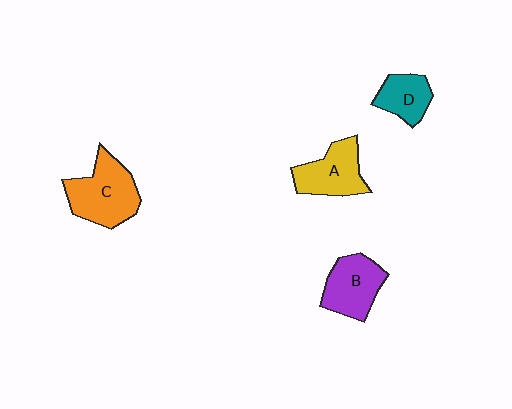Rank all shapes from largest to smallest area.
From largest to smallest: C (orange), B (purple), A (yellow), D (teal).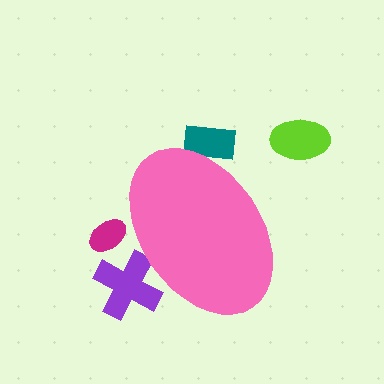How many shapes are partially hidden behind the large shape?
3 shapes are partially hidden.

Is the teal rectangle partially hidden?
Yes, the teal rectangle is partially hidden behind the pink ellipse.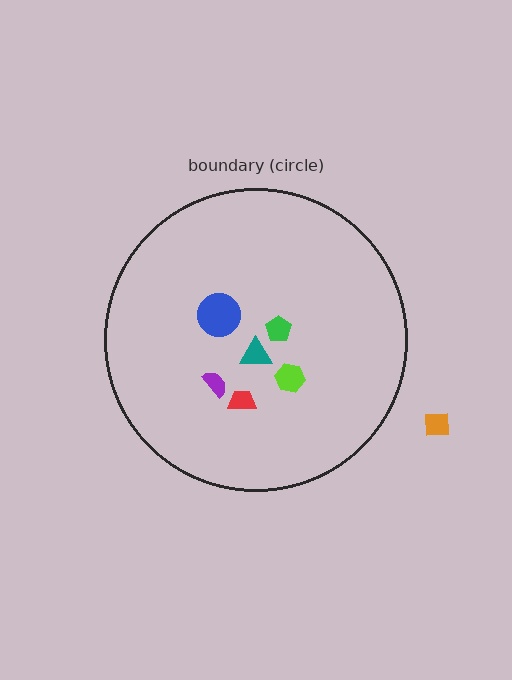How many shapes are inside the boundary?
6 inside, 1 outside.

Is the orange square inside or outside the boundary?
Outside.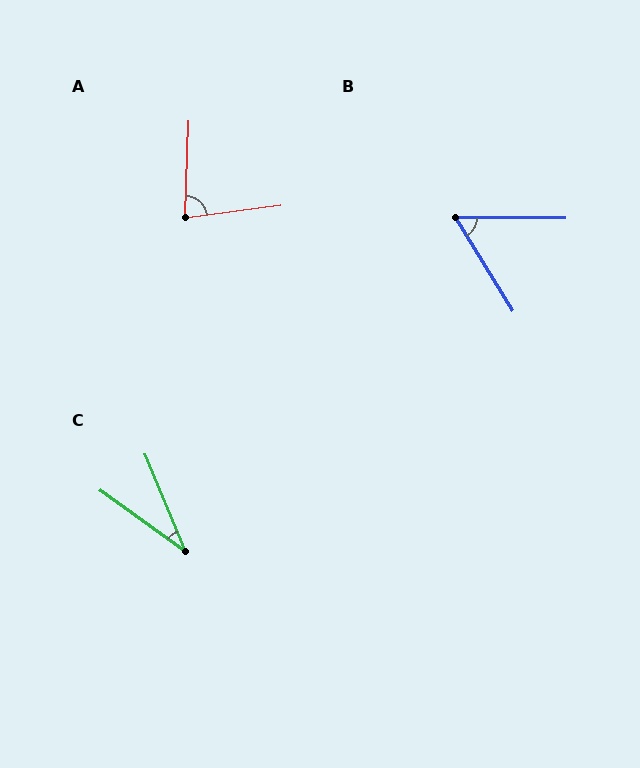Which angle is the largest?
A, at approximately 80 degrees.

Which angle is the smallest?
C, at approximately 32 degrees.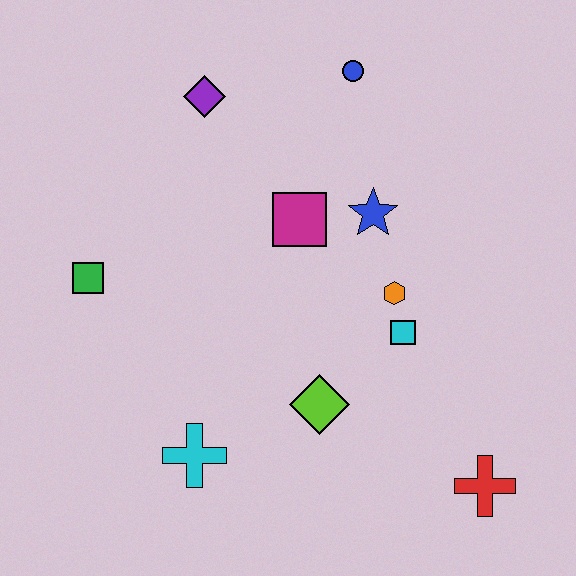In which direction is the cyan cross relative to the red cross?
The cyan cross is to the left of the red cross.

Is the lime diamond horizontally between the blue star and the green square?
Yes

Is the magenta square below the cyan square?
No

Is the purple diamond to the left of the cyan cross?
No